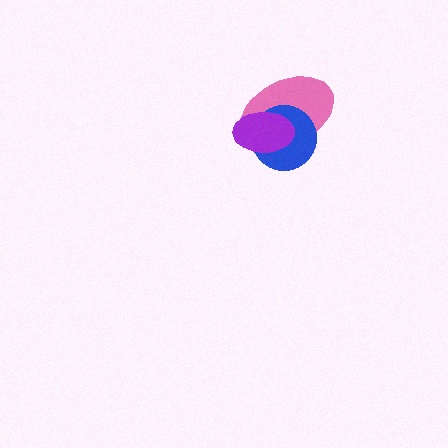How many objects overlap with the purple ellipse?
2 objects overlap with the purple ellipse.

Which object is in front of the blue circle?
The purple ellipse is in front of the blue circle.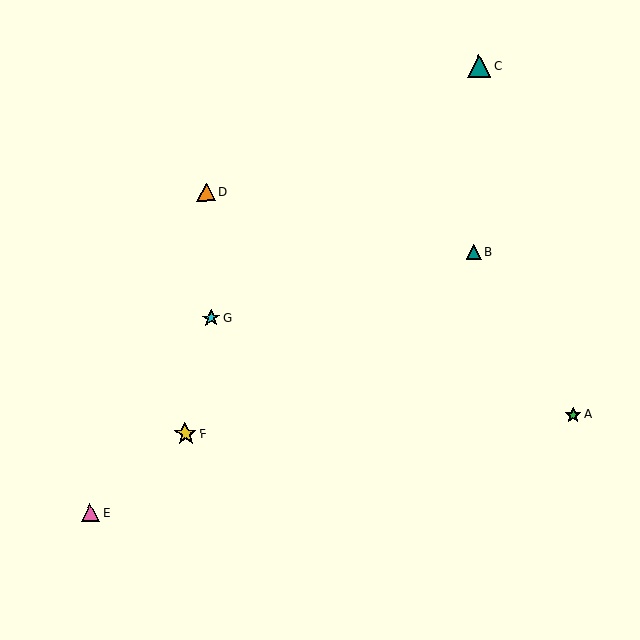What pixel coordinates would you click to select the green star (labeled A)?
Click at (573, 415) to select the green star A.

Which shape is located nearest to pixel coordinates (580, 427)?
The green star (labeled A) at (573, 415) is nearest to that location.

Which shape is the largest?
The teal triangle (labeled C) is the largest.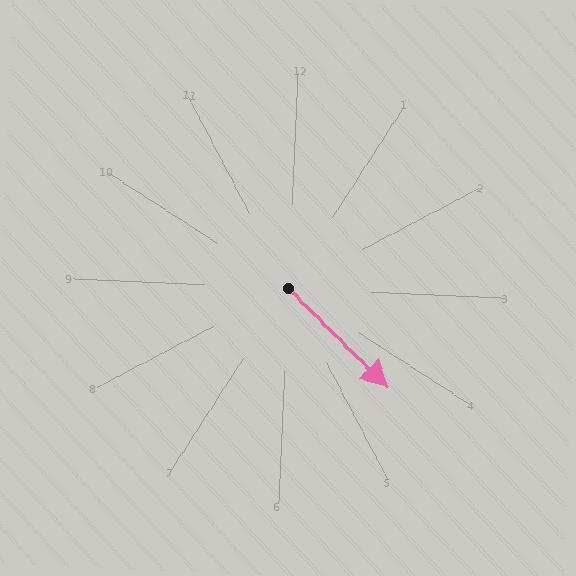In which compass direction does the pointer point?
Southeast.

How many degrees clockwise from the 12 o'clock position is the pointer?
Approximately 132 degrees.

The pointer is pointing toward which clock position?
Roughly 4 o'clock.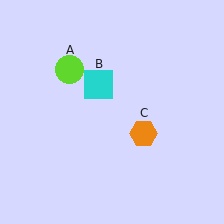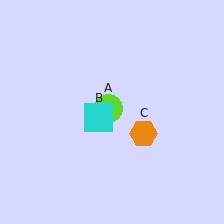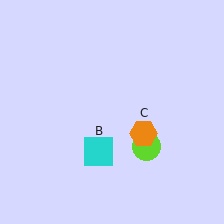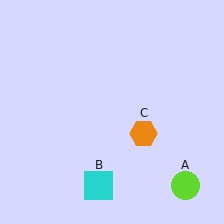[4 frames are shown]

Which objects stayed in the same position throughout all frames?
Orange hexagon (object C) remained stationary.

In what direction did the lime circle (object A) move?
The lime circle (object A) moved down and to the right.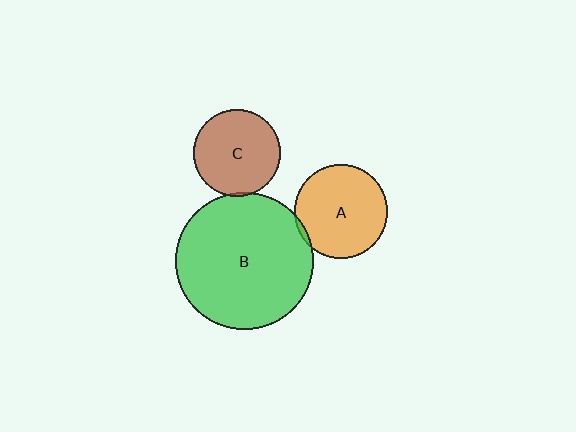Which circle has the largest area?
Circle B (green).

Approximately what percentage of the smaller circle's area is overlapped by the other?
Approximately 5%.